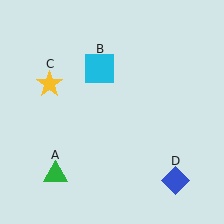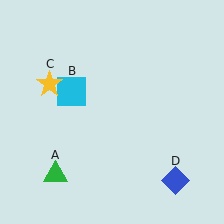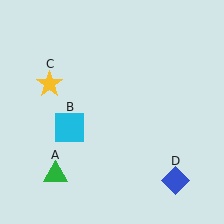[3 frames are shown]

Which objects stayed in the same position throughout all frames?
Green triangle (object A) and yellow star (object C) and blue diamond (object D) remained stationary.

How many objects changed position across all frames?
1 object changed position: cyan square (object B).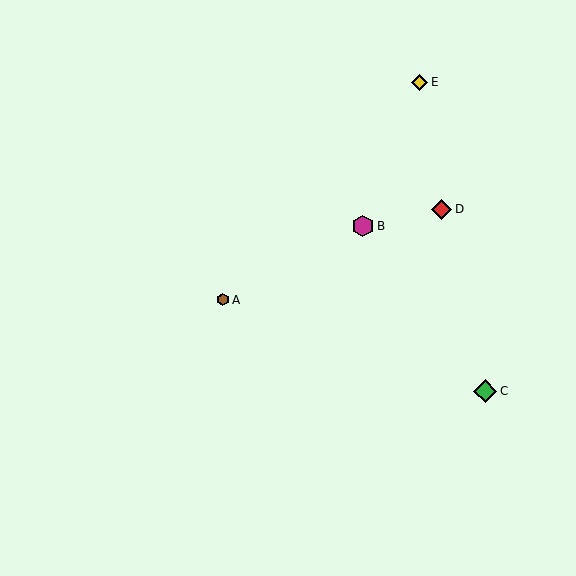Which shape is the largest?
The green diamond (labeled C) is the largest.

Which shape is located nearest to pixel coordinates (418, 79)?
The yellow diamond (labeled E) at (420, 82) is nearest to that location.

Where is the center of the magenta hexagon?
The center of the magenta hexagon is at (363, 226).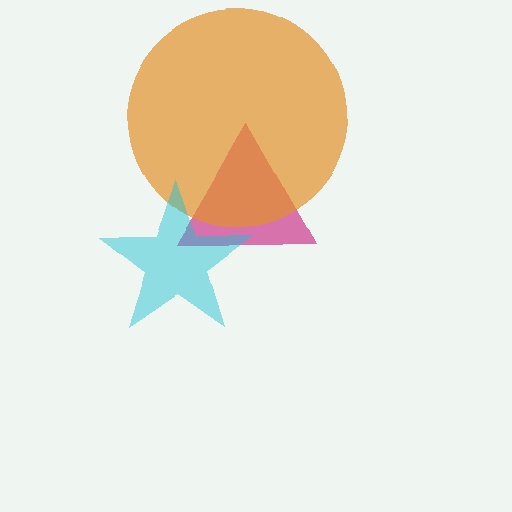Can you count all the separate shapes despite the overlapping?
Yes, there are 3 separate shapes.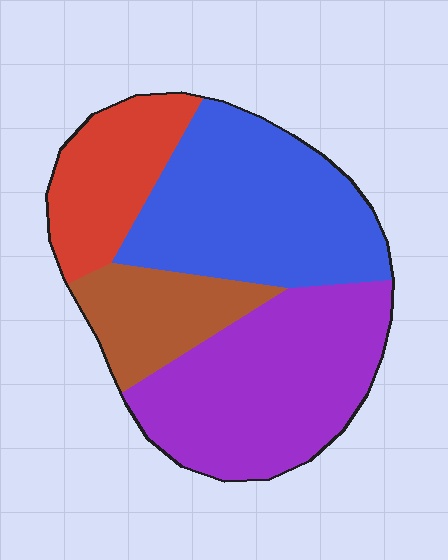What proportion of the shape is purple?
Purple takes up about one third (1/3) of the shape.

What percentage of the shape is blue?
Blue covers 34% of the shape.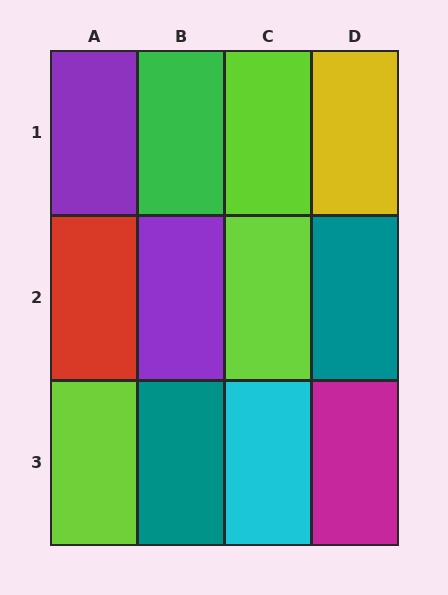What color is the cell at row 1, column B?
Green.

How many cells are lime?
3 cells are lime.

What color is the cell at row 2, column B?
Purple.